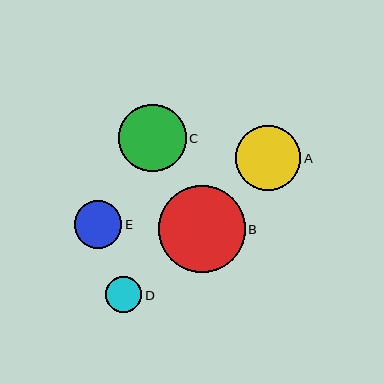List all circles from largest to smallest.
From largest to smallest: B, C, A, E, D.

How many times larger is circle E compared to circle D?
Circle E is approximately 1.3 times the size of circle D.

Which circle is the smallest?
Circle D is the smallest with a size of approximately 36 pixels.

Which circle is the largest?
Circle B is the largest with a size of approximately 87 pixels.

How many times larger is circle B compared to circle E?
Circle B is approximately 1.8 times the size of circle E.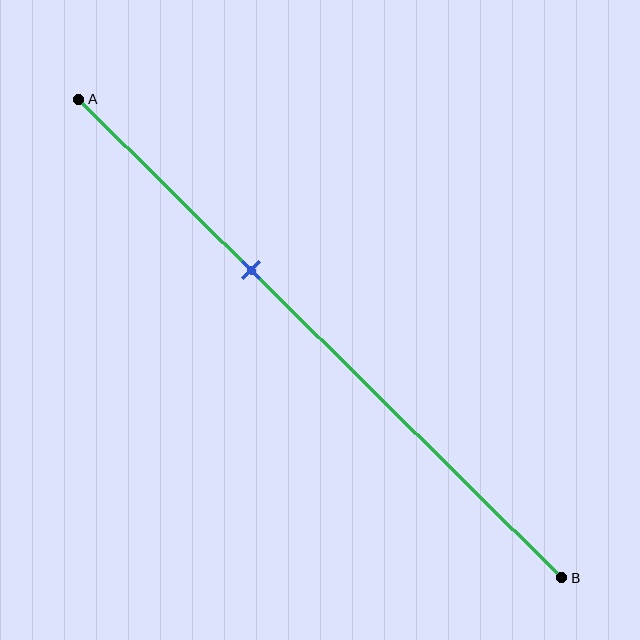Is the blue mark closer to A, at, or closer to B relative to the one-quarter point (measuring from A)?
The blue mark is closer to point B than the one-quarter point of segment AB.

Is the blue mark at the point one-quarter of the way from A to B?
No, the mark is at about 35% from A, not at the 25% one-quarter point.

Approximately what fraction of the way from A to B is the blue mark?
The blue mark is approximately 35% of the way from A to B.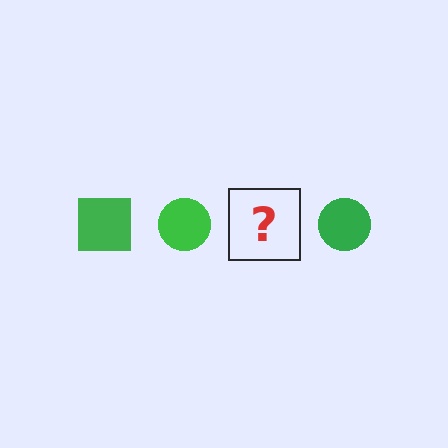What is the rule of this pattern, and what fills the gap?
The rule is that the pattern cycles through square, circle shapes in green. The gap should be filled with a green square.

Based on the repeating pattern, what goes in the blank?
The blank should be a green square.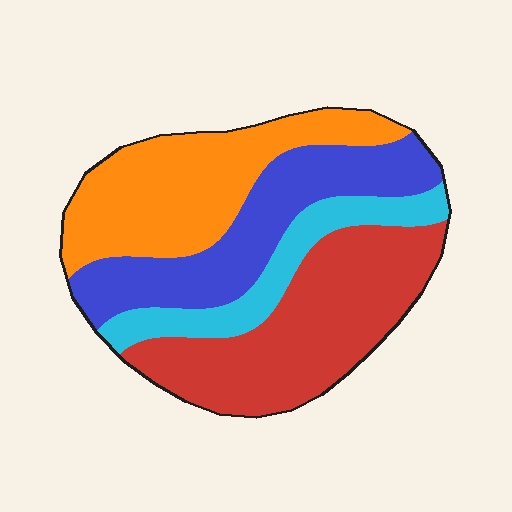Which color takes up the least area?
Cyan, at roughly 15%.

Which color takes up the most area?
Red, at roughly 35%.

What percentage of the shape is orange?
Orange takes up between a sixth and a third of the shape.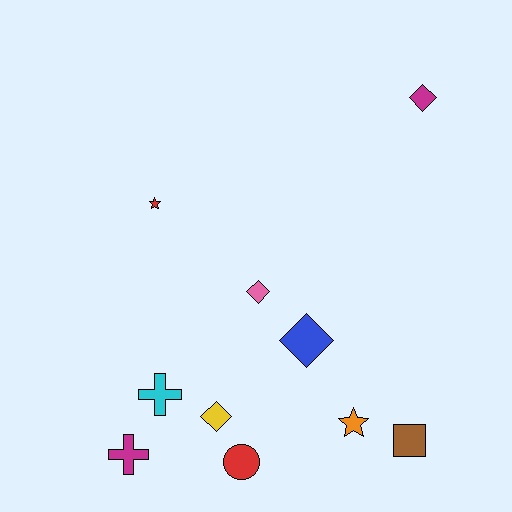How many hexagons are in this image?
There are no hexagons.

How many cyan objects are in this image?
There is 1 cyan object.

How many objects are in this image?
There are 10 objects.